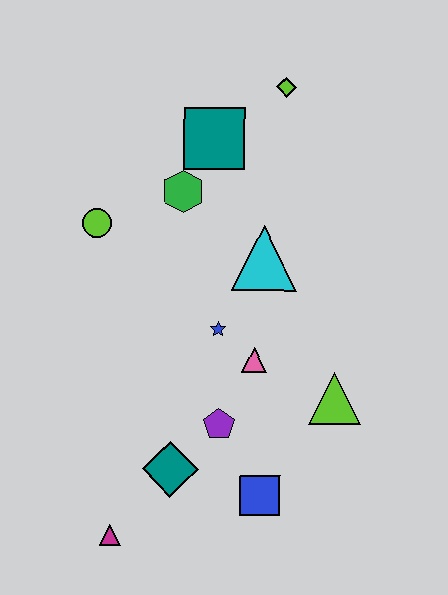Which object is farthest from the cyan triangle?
The magenta triangle is farthest from the cyan triangle.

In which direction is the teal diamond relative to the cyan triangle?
The teal diamond is below the cyan triangle.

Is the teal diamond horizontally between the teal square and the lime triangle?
No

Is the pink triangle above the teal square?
No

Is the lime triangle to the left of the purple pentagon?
No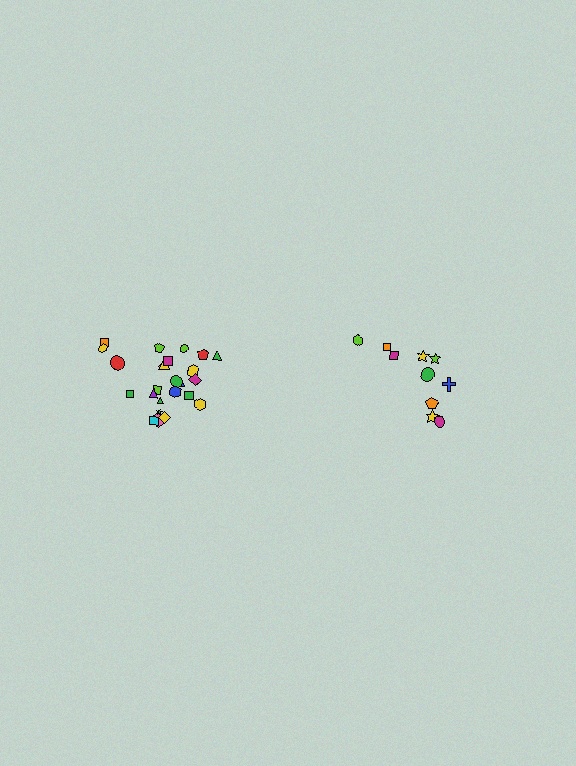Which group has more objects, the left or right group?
The left group.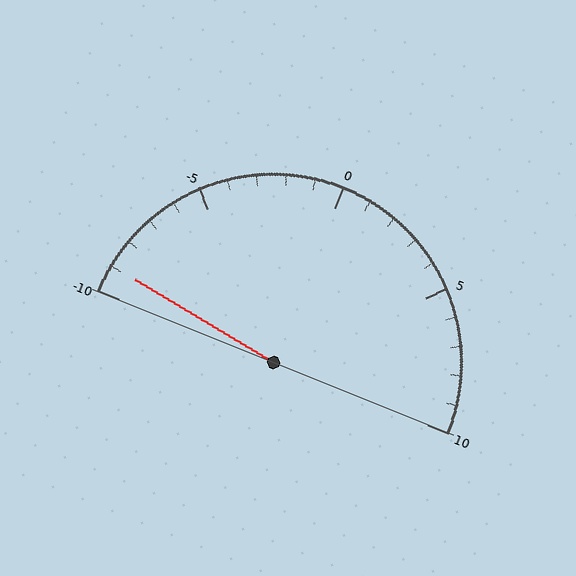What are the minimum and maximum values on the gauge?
The gauge ranges from -10 to 10.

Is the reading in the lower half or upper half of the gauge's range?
The reading is in the lower half of the range (-10 to 10).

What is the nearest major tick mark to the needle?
The nearest major tick mark is -10.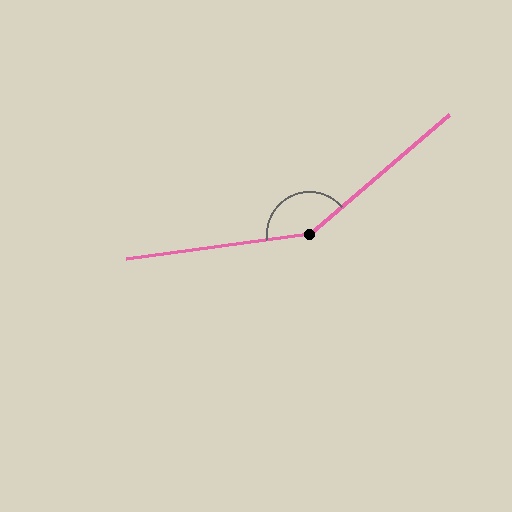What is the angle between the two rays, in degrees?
Approximately 148 degrees.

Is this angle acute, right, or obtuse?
It is obtuse.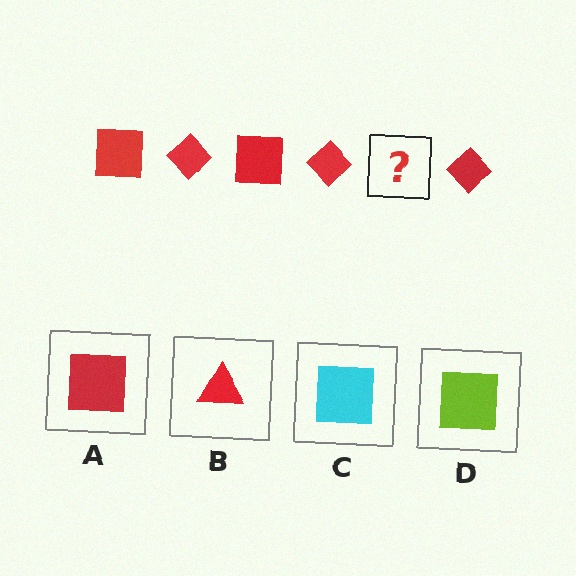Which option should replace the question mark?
Option A.